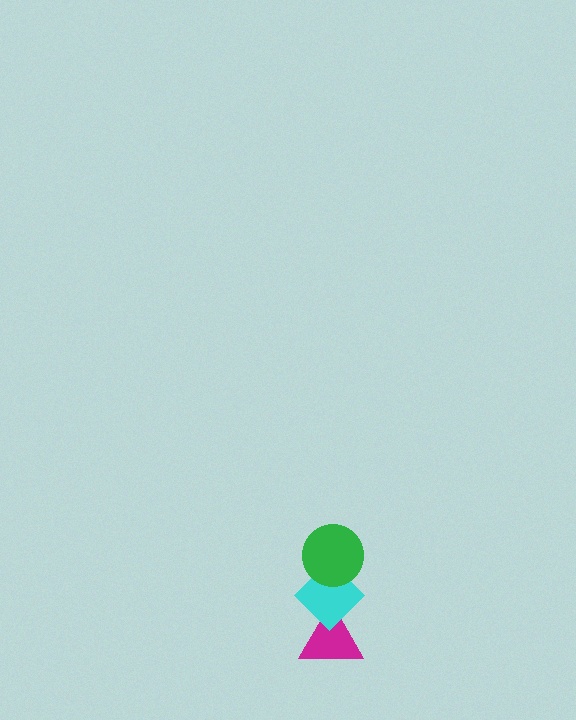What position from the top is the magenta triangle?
The magenta triangle is 3rd from the top.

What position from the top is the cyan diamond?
The cyan diamond is 2nd from the top.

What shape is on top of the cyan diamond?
The green circle is on top of the cyan diamond.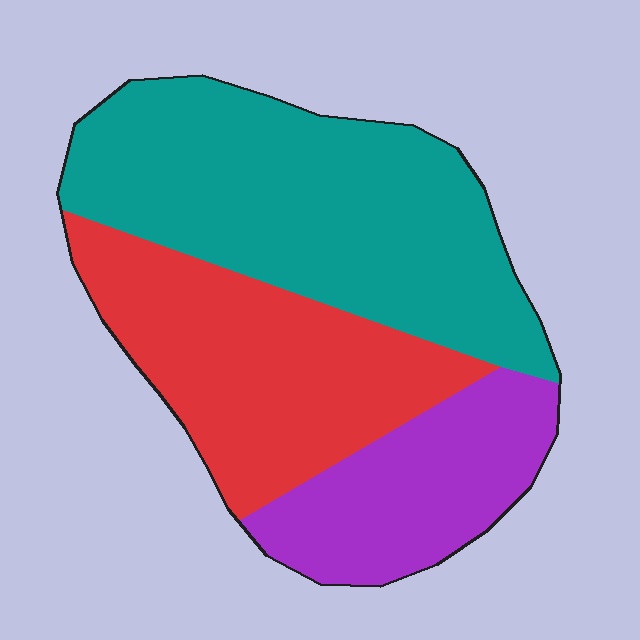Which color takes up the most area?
Teal, at roughly 45%.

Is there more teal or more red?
Teal.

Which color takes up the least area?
Purple, at roughly 20%.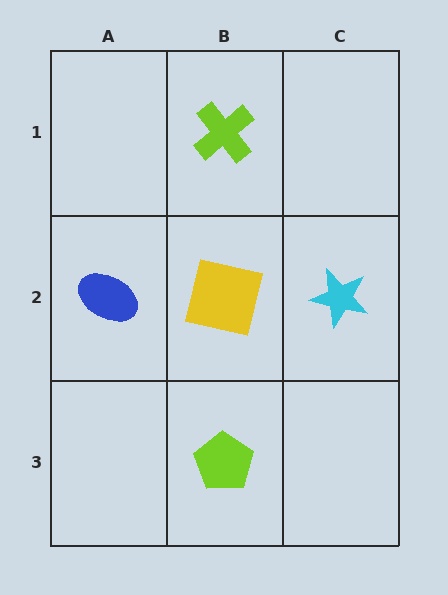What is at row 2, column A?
A blue ellipse.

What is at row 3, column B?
A lime pentagon.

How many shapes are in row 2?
3 shapes.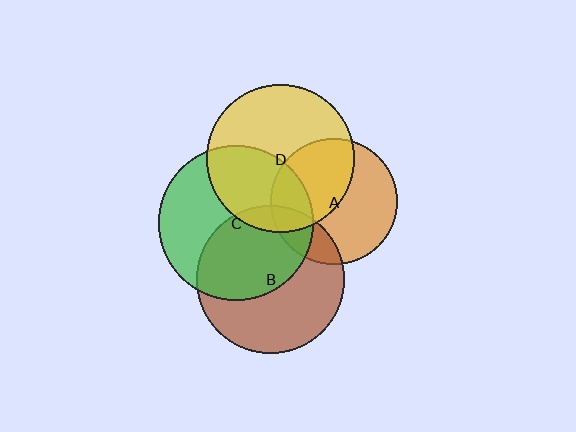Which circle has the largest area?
Circle C (green).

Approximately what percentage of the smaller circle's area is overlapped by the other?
Approximately 20%.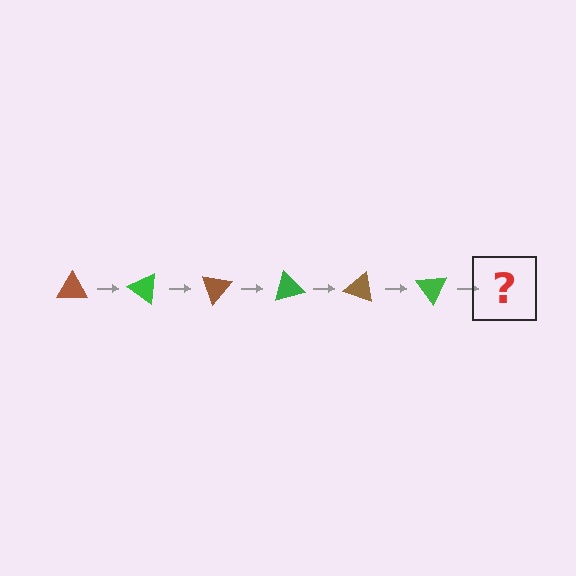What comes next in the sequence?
The next element should be a brown triangle, rotated 210 degrees from the start.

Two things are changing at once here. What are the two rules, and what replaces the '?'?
The two rules are that it rotates 35 degrees each step and the color cycles through brown and green. The '?' should be a brown triangle, rotated 210 degrees from the start.